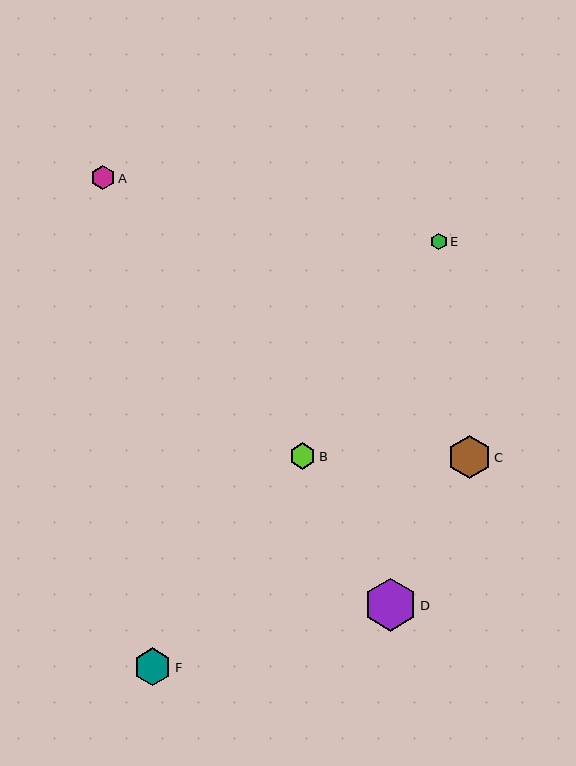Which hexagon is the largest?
Hexagon D is the largest with a size of approximately 53 pixels.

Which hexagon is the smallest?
Hexagon E is the smallest with a size of approximately 17 pixels.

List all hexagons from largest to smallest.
From largest to smallest: D, C, F, B, A, E.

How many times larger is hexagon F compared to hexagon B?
Hexagon F is approximately 1.4 times the size of hexagon B.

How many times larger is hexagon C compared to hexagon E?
Hexagon C is approximately 2.5 times the size of hexagon E.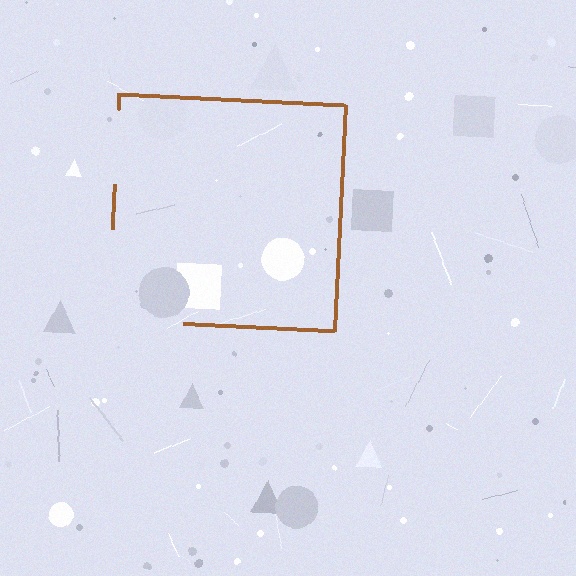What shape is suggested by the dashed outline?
The dashed outline suggests a square.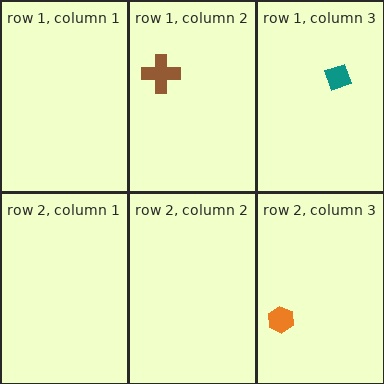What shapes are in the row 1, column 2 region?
The brown cross.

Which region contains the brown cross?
The row 1, column 2 region.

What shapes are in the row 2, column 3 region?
The orange hexagon.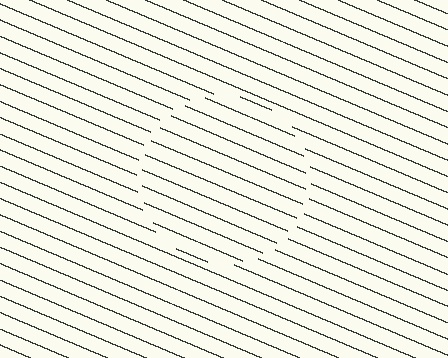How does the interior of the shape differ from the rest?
The interior of the shape contains the same grating, shifted by half a period — the contour is defined by the phase discontinuity where line-ends from the inner and outer gratings abut.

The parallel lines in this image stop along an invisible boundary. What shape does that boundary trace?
An illusory circle. The interior of the shape contains the same grating, shifted by half a period — the contour is defined by the phase discontinuity where line-ends from the inner and outer gratings abut.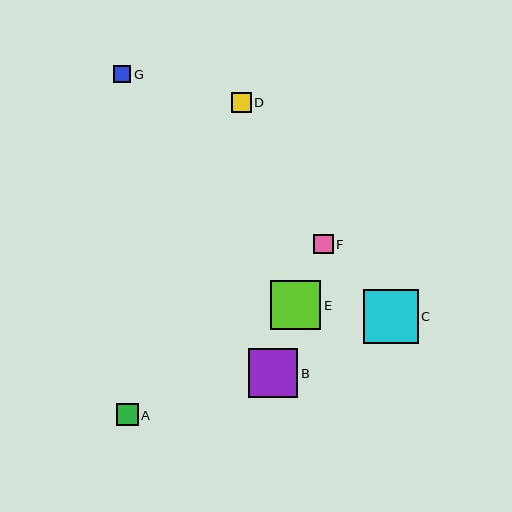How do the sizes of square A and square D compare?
Square A and square D are approximately the same size.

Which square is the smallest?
Square G is the smallest with a size of approximately 17 pixels.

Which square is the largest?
Square C is the largest with a size of approximately 54 pixels.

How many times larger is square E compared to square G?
Square E is approximately 2.9 times the size of square G.